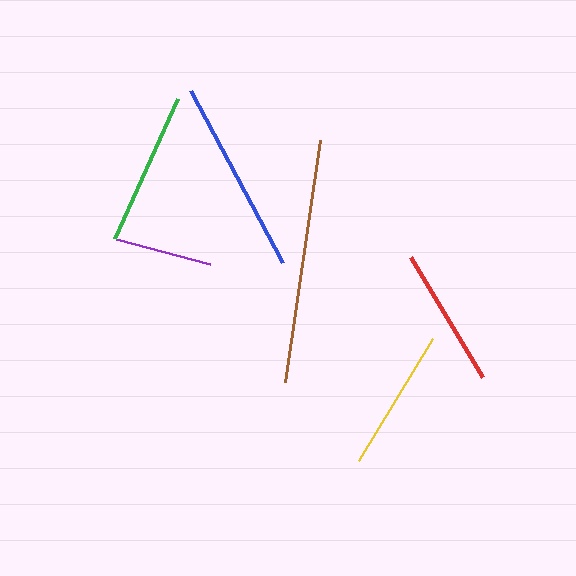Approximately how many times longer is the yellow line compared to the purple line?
The yellow line is approximately 1.5 times the length of the purple line.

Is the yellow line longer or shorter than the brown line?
The brown line is longer than the yellow line.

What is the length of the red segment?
The red segment is approximately 140 pixels long.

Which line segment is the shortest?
The purple line is the shortest at approximately 97 pixels.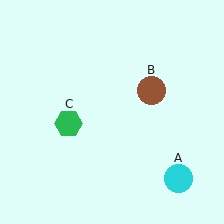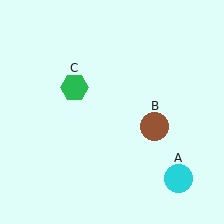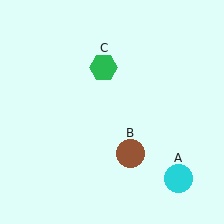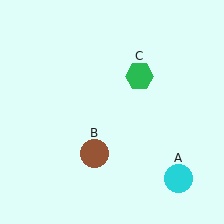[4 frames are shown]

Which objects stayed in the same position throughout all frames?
Cyan circle (object A) remained stationary.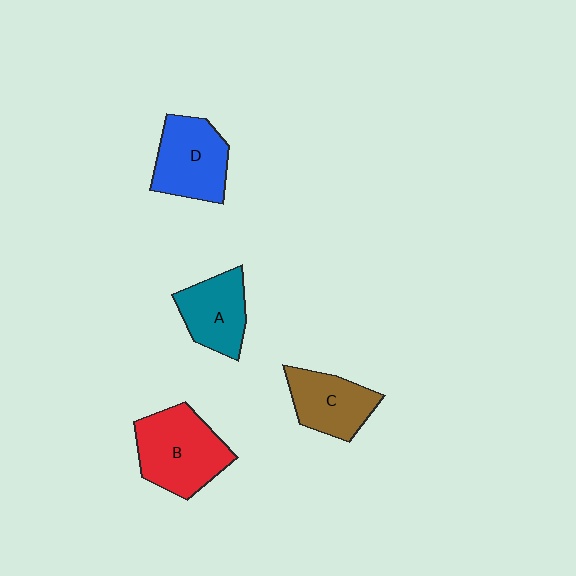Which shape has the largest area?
Shape B (red).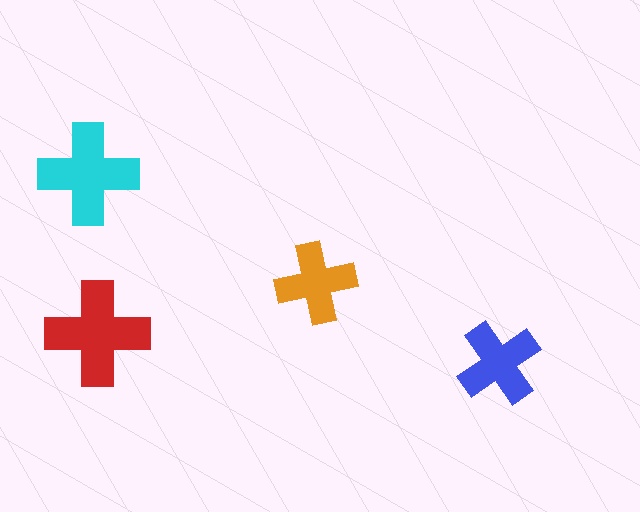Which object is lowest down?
The blue cross is bottommost.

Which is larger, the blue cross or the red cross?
The red one.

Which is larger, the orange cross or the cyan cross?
The cyan one.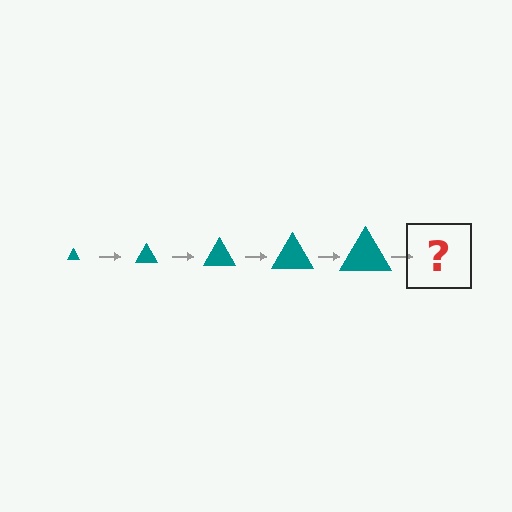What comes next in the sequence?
The next element should be a teal triangle, larger than the previous one.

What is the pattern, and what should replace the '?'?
The pattern is that the triangle gets progressively larger each step. The '?' should be a teal triangle, larger than the previous one.